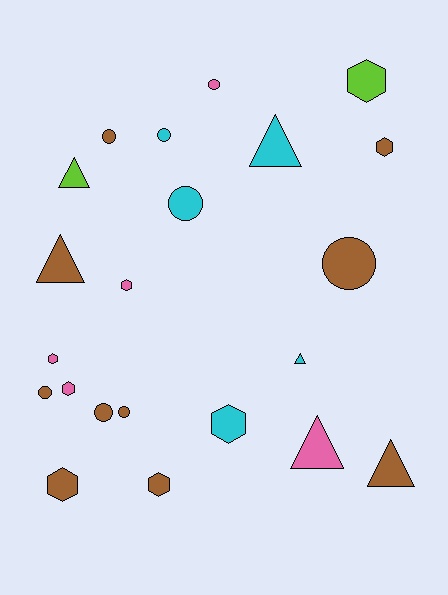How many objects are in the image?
There are 22 objects.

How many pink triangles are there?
There is 1 pink triangle.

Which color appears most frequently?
Brown, with 10 objects.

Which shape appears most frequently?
Circle, with 8 objects.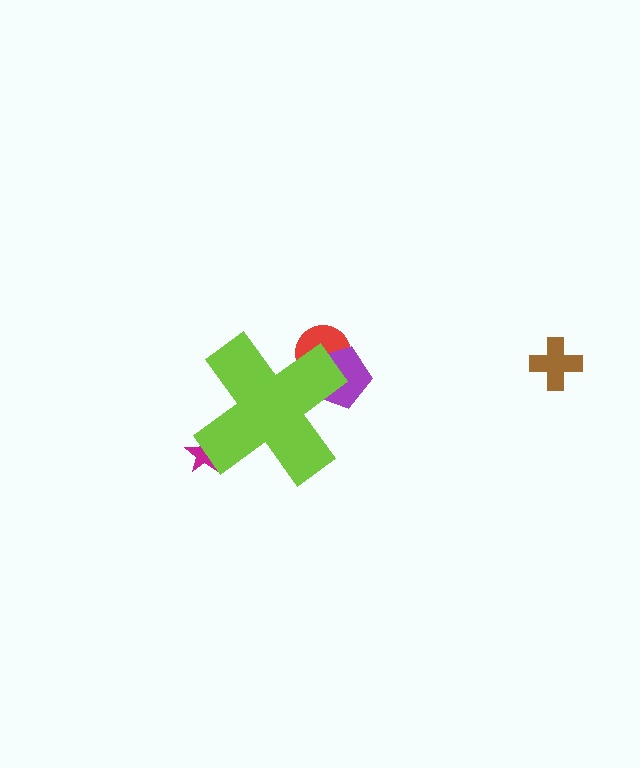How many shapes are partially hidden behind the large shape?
3 shapes are partially hidden.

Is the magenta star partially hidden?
Yes, the magenta star is partially hidden behind the lime cross.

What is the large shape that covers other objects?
A lime cross.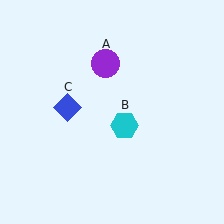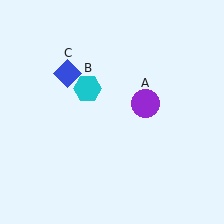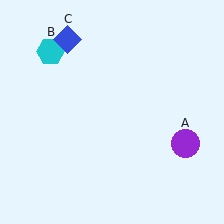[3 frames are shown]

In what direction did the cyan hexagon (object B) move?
The cyan hexagon (object B) moved up and to the left.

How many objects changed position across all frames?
3 objects changed position: purple circle (object A), cyan hexagon (object B), blue diamond (object C).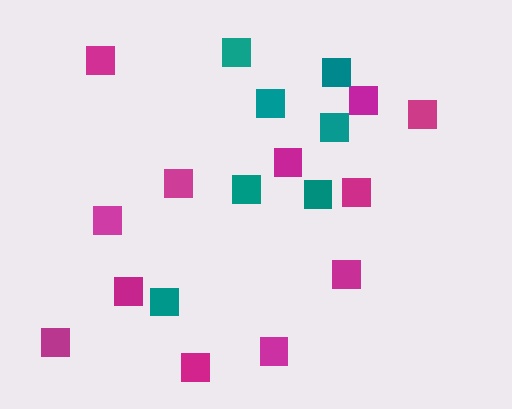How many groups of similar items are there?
There are 2 groups: one group of magenta squares (12) and one group of teal squares (7).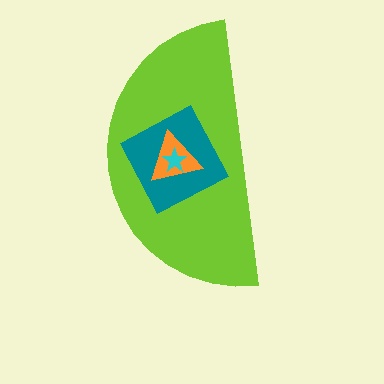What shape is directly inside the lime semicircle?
The teal diamond.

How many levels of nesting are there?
4.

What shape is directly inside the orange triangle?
The cyan star.